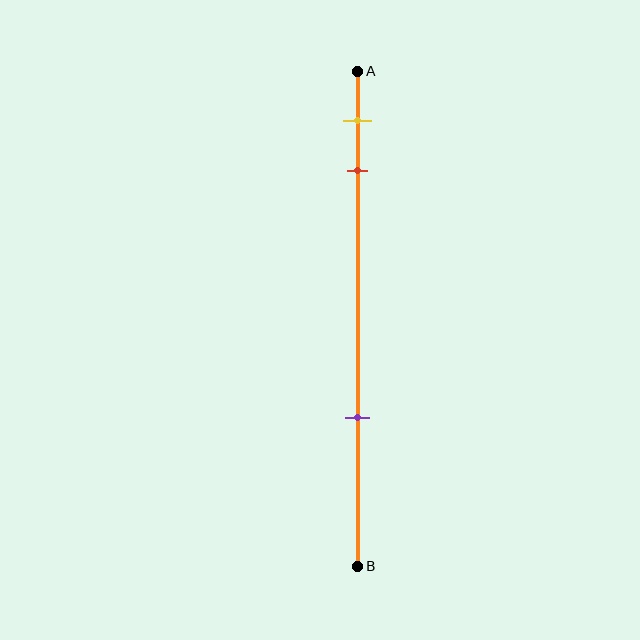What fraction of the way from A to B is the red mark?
The red mark is approximately 20% (0.2) of the way from A to B.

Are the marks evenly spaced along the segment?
No, the marks are not evenly spaced.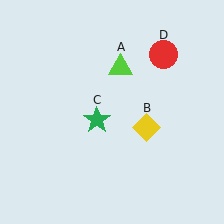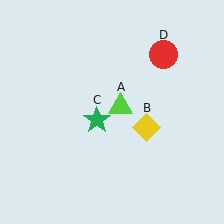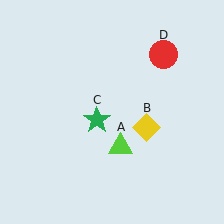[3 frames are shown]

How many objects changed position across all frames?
1 object changed position: lime triangle (object A).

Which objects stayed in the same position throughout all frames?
Yellow diamond (object B) and green star (object C) and red circle (object D) remained stationary.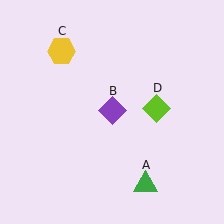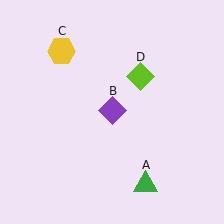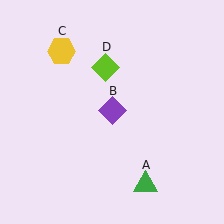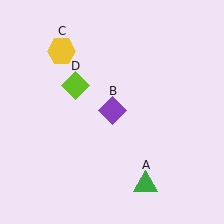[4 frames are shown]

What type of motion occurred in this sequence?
The lime diamond (object D) rotated counterclockwise around the center of the scene.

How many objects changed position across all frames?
1 object changed position: lime diamond (object D).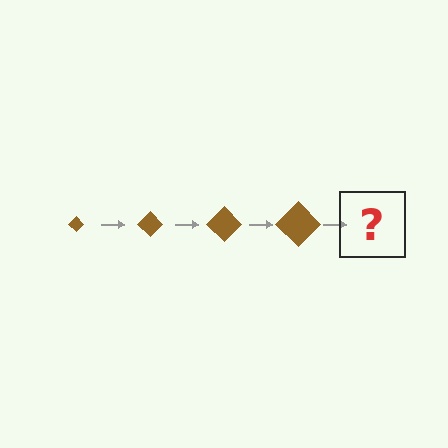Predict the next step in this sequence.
The next step is a brown diamond, larger than the previous one.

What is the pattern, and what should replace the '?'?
The pattern is that the diamond gets progressively larger each step. The '?' should be a brown diamond, larger than the previous one.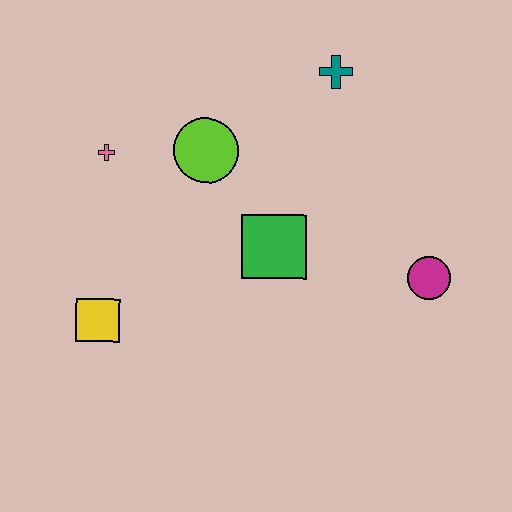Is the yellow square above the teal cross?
No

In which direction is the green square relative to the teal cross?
The green square is below the teal cross.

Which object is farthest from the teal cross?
The yellow square is farthest from the teal cross.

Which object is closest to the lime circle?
The pink cross is closest to the lime circle.